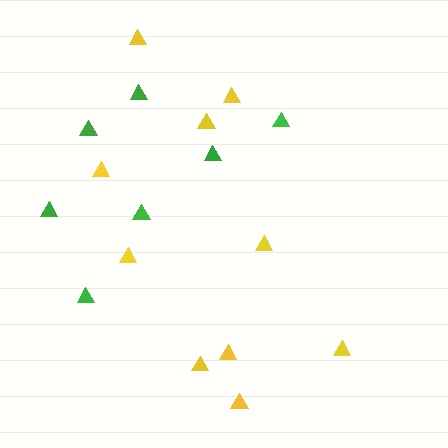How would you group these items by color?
There are 2 groups: one group of green triangles (7) and one group of yellow triangles (10).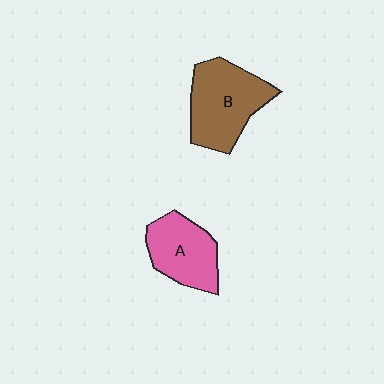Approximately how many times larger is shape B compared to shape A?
Approximately 1.3 times.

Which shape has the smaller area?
Shape A (pink).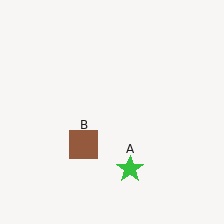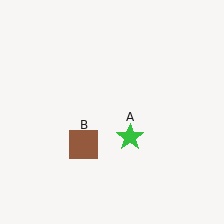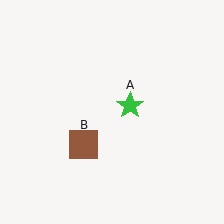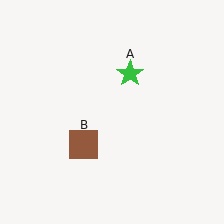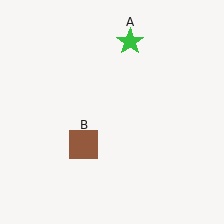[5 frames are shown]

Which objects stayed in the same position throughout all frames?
Brown square (object B) remained stationary.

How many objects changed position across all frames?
1 object changed position: green star (object A).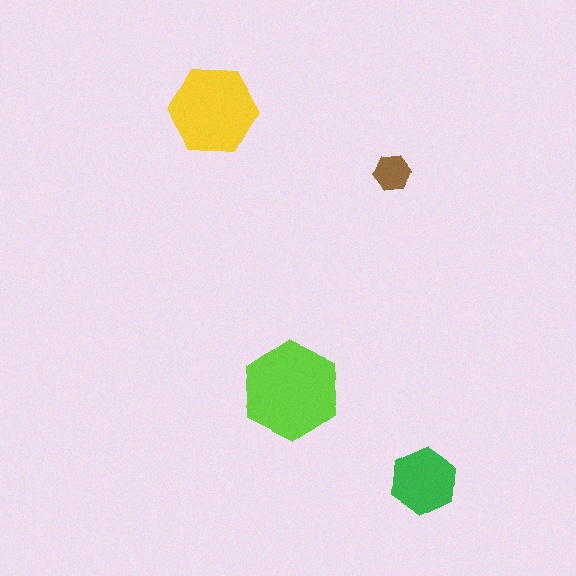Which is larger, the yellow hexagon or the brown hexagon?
The yellow one.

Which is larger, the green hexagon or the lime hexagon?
The lime one.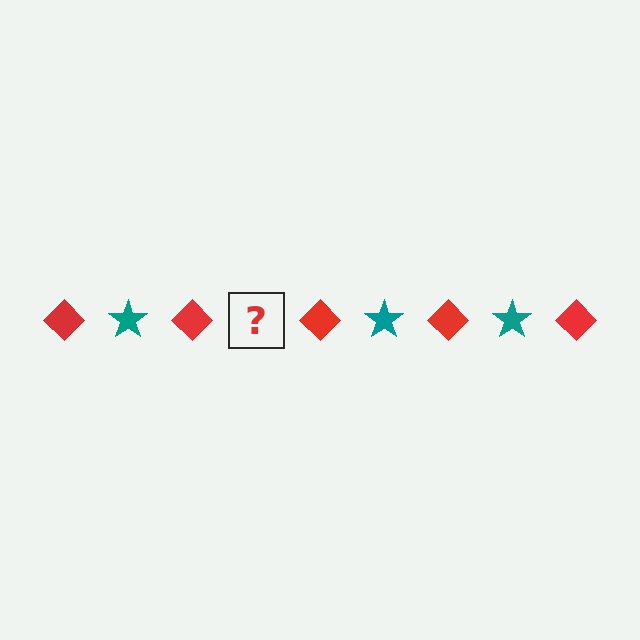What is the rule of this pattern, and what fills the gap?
The rule is that the pattern alternates between red diamond and teal star. The gap should be filled with a teal star.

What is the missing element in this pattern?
The missing element is a teal star.